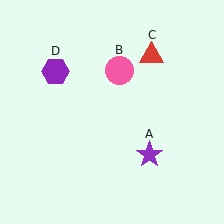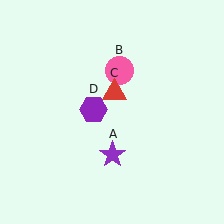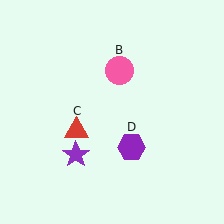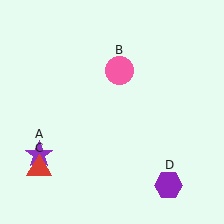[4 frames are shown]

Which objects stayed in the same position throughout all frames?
Pink circle (object B) remained stationary.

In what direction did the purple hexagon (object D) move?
The purple hexagon (object D) moved down and to the right.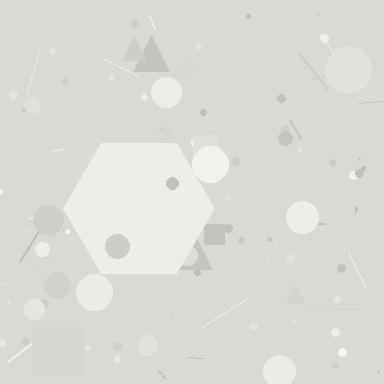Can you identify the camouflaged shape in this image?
The camouflaged shape is a hexagon.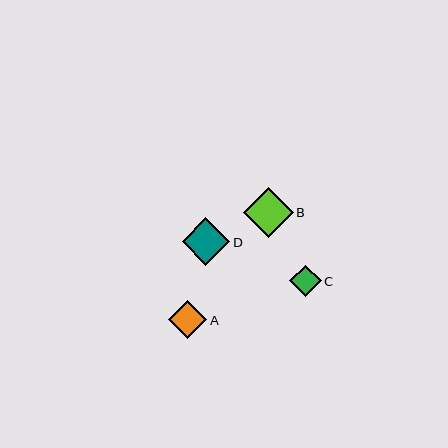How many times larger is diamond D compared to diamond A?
Diamond D is approximately 1.2 times the size of diamond A.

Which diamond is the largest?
Diamond B is the largest with a size of approximately 50 pixels.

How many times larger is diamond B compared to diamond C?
Diamond B is approximately 1.6 times the size of diamond C.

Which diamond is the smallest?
Diamond C is the smallest with a size of approximately 32 pixels.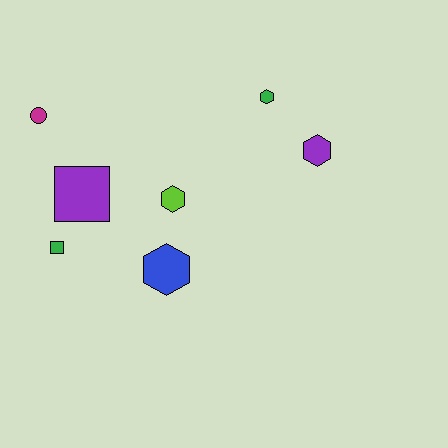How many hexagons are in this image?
There are 4 hexagons.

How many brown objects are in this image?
There are no brown objects.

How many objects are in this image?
There are 7 objects.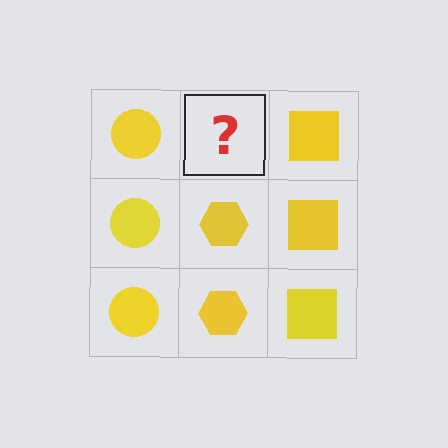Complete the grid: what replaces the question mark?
The question mark should be replaced with a yellow hexagon.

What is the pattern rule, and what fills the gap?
The rule is that each column has a consistent shape. The gap should be filled with a yellow hexagon.